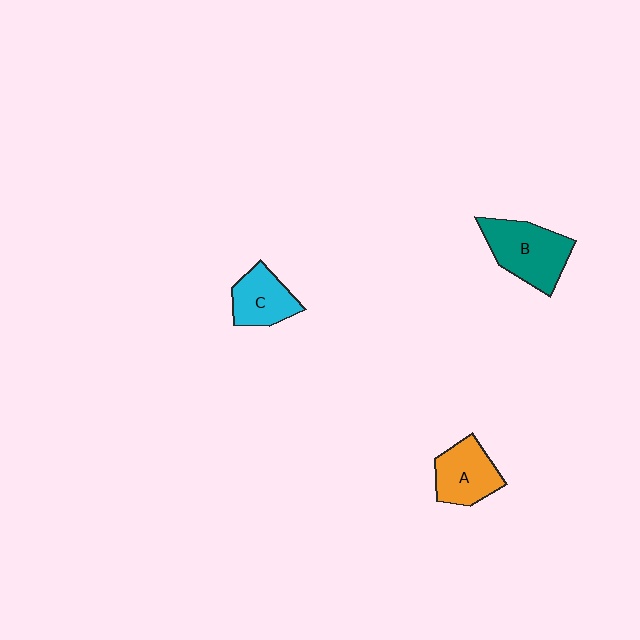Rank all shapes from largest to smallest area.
From largest to smallest: B (teal), A (orange), C (cyan).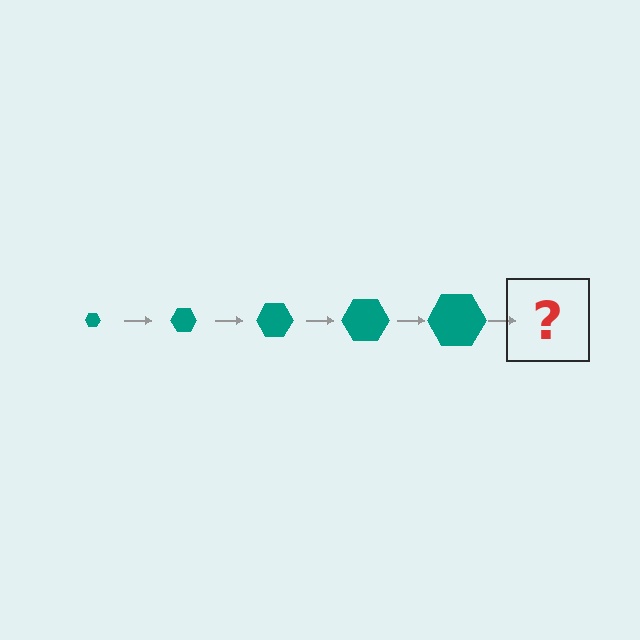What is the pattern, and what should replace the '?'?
The pattern is that the hexagon gets progressively larger each step. The '?' should be a teal hexagon, larger than the previous one.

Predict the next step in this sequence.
The next step is a teal hexagon, larger than the previous one.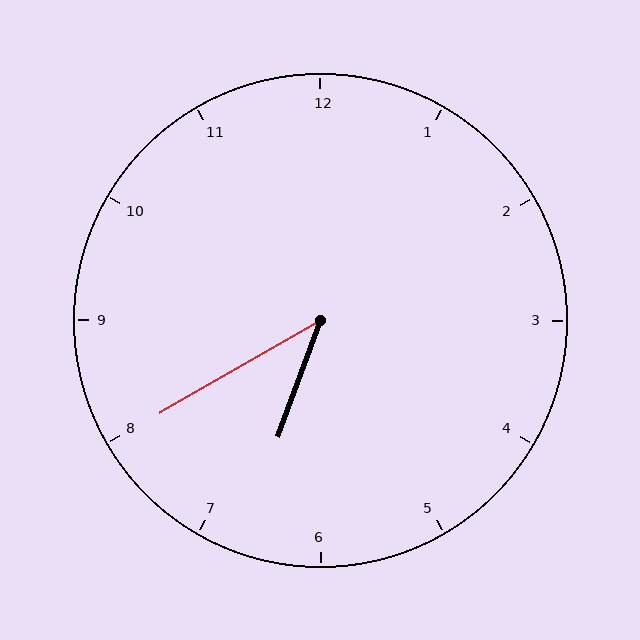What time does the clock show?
6:40.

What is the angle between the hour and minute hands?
Approximately 40 degrees.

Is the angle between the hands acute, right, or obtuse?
It is acute.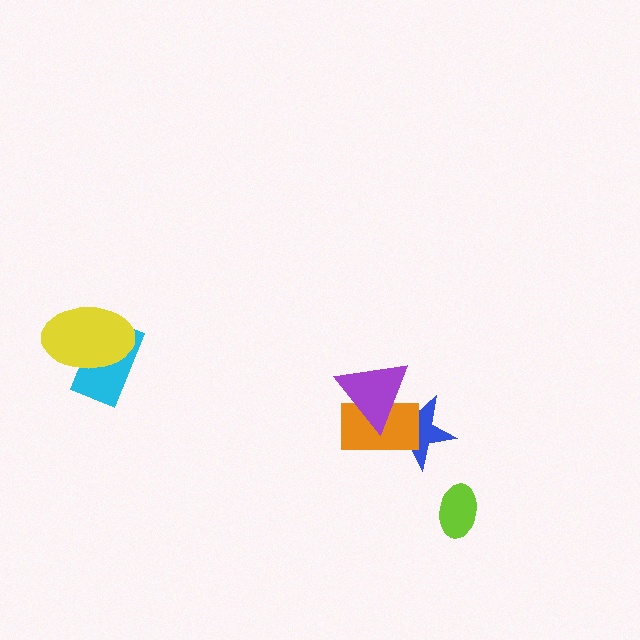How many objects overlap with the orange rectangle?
2 objects overlap with the orange rectangle.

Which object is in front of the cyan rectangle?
The yellow ellipse is in front of the cyan rectangle.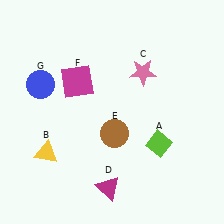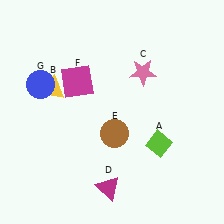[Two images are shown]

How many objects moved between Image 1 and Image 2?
1 object moved between the two images.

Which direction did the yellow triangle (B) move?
The yellow triangle (B) moved up.